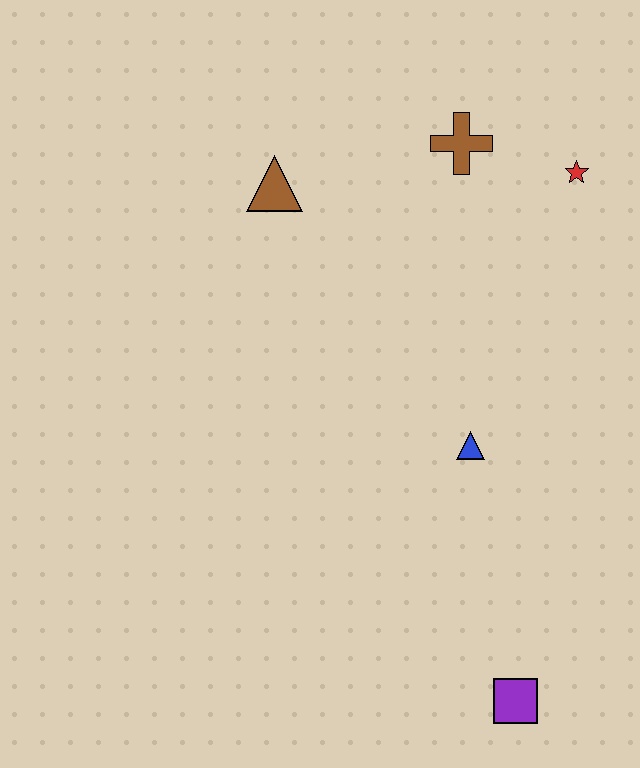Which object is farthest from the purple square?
The brown triangle is farthest from the purple square.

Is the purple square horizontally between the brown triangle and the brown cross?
No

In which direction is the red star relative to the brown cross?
The red star is to the right of the brown cross.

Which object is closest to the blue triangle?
The purple square is closest to the blue triangle.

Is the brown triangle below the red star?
Yes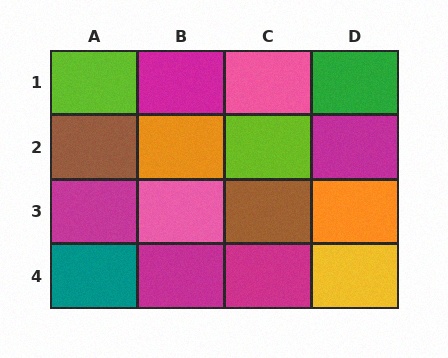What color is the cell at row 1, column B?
Magenta.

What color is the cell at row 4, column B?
Magenta.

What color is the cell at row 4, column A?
Teal.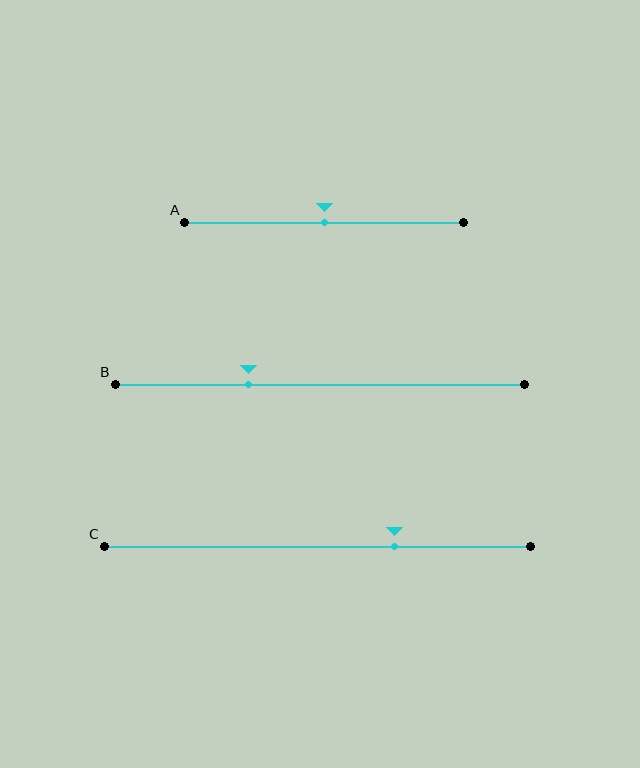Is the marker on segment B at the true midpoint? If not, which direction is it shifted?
No, the marker on segment B is shifted to the left by about 17% of the segment length.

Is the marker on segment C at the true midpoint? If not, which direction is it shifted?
No, the marker on segment C is shifted to the right by about 18% of the segment length.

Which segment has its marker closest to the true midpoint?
Segment A has its marker closest to the true midpoint.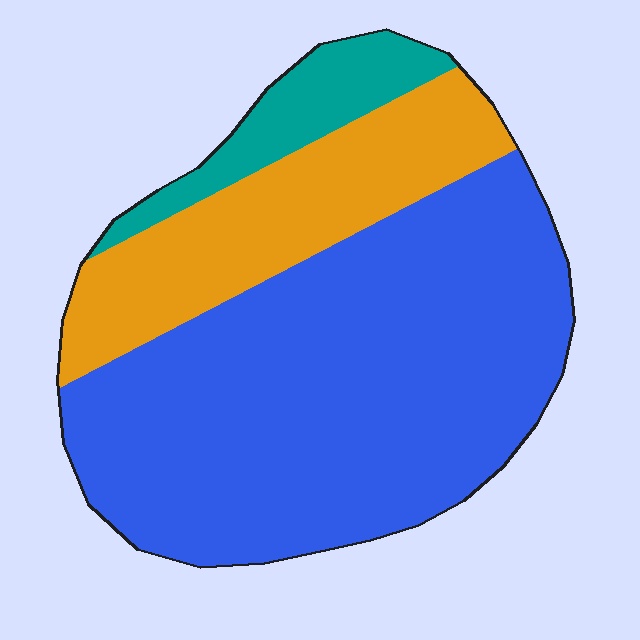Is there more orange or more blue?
Blue.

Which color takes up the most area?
Blue, at roughly 65%.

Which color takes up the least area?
Teal, at roughly 10%.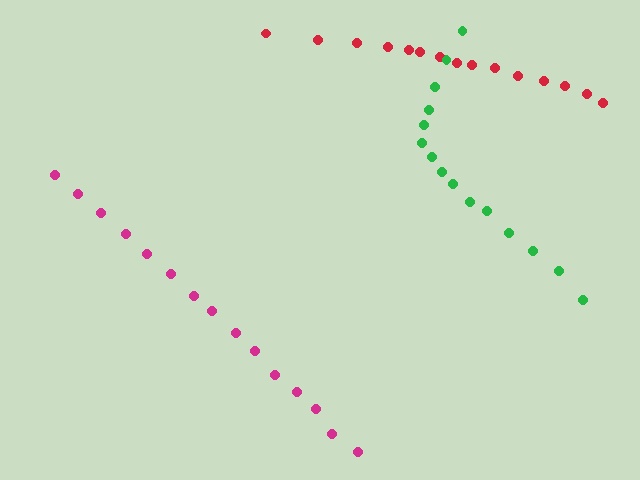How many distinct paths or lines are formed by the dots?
There are 3 distinct paths.